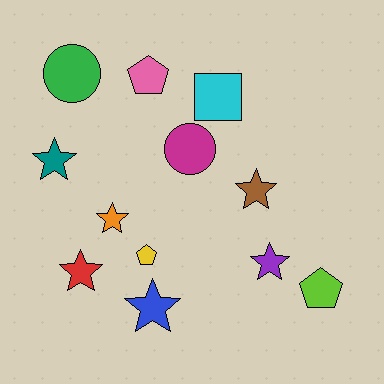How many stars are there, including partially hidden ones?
There are 6 stars.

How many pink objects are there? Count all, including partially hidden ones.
There is 1 pink object.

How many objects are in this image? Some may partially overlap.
There are 12 objects.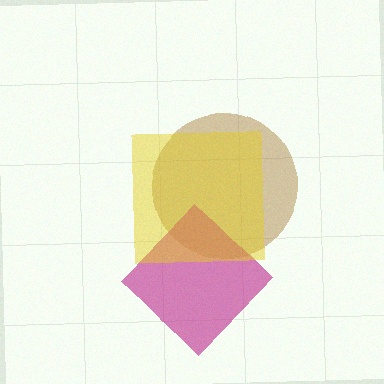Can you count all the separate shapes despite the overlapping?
Yes, there are 3 separate shapes.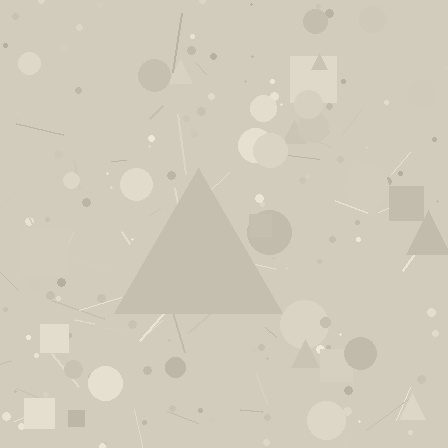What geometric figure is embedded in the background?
A triangle is embedded in the background.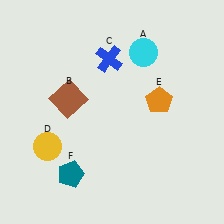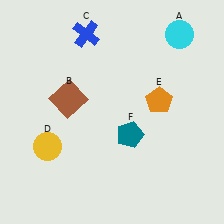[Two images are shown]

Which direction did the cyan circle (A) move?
The cyan circle (A) moved right.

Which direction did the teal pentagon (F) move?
The teal pentagon (F) moved right.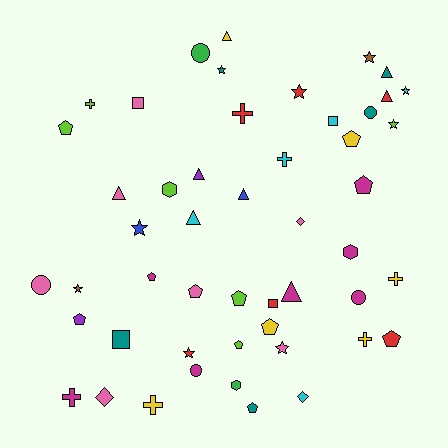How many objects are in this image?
There are 50 objects.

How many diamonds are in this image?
There are 3 diamonds.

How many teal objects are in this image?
There are 5 teal objects.